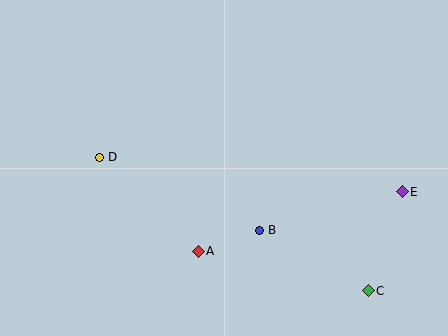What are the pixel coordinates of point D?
Point D is at (100, 157).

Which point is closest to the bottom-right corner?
Point C is closest to the bottom-right corner.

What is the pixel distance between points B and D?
The distance between B and D is 176 pixels.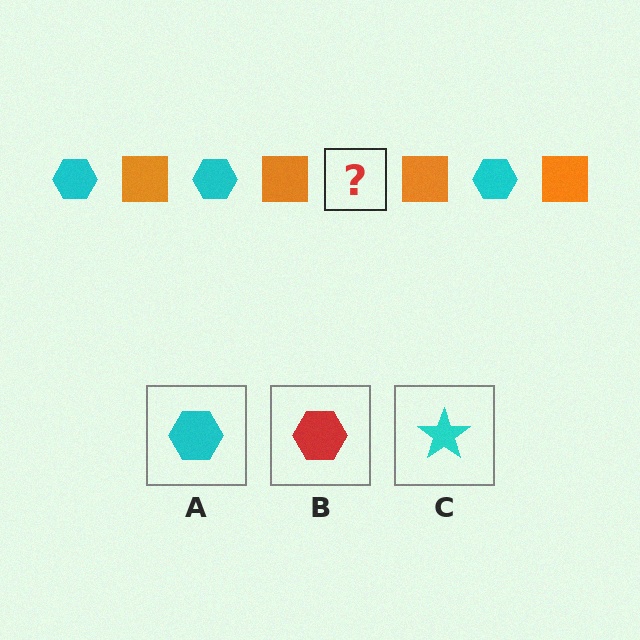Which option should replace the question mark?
Option A.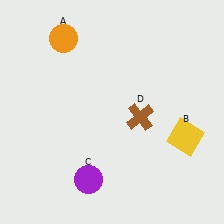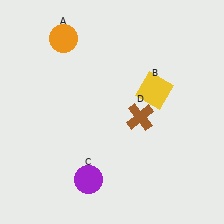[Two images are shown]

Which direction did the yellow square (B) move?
The yellow square (B) moved up.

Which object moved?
The yellow square (B) moved up.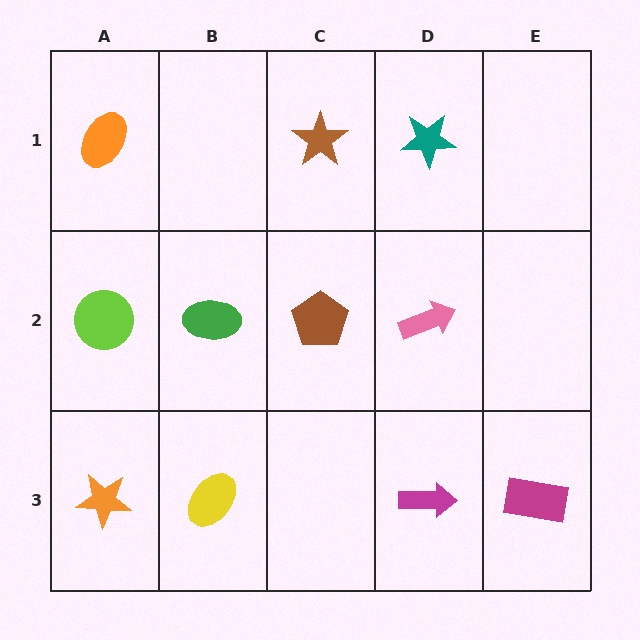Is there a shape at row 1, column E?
No, that cell is empty.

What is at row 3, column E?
A magenta rectangle.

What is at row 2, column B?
A green ellipse.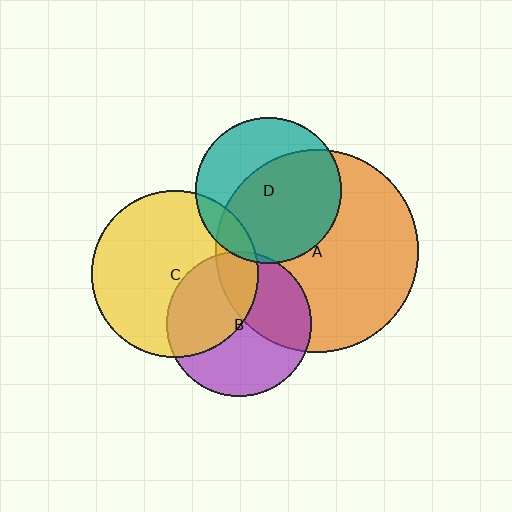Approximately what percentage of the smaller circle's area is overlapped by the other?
Approximately 40%.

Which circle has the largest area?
Circle A (orange).